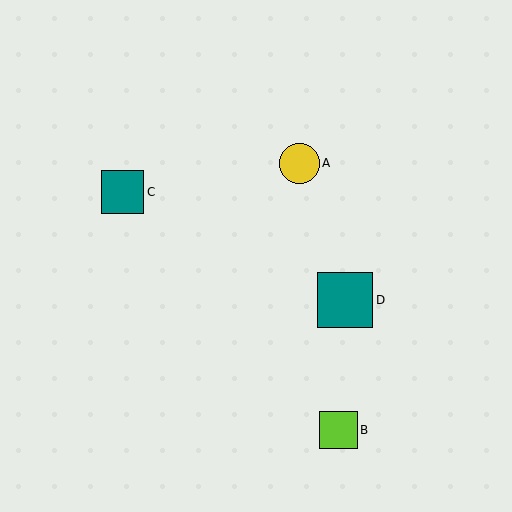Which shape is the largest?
The teal square (labeled D) is the largest.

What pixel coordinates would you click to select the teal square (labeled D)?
Click at (345, 300) to select the teal square D.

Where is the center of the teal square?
The center of the teal square is at (345, 300).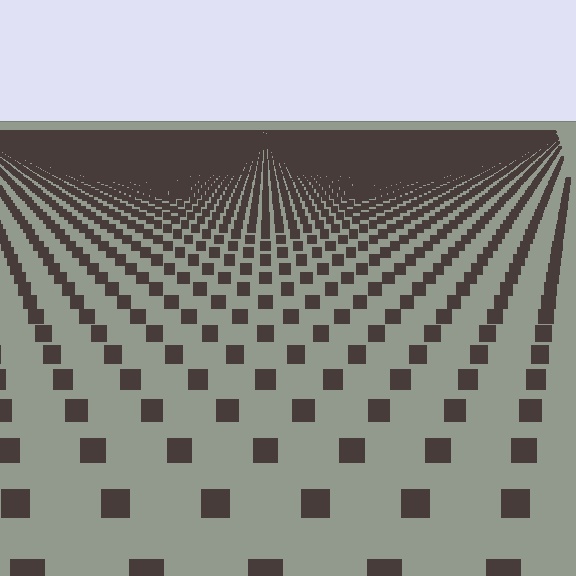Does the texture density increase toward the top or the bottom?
Density increases toward the top.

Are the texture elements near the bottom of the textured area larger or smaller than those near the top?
Larger. Near the bottom, elements are closer to the viewer and appear at a bigger on-screen size.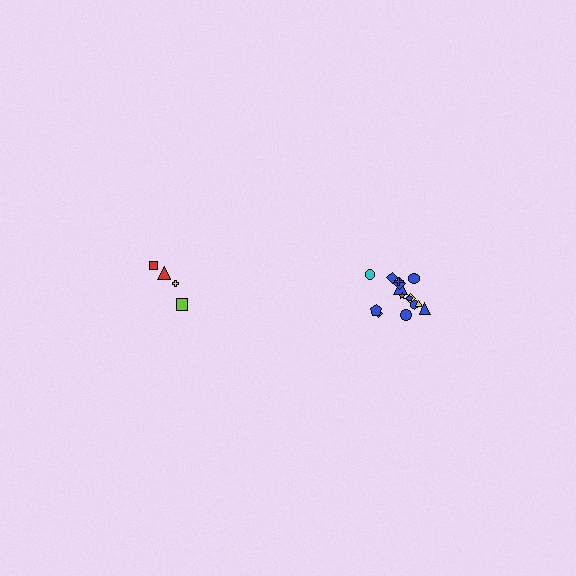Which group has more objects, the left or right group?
The right group.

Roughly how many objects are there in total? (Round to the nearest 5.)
Roughly 20 objects in total.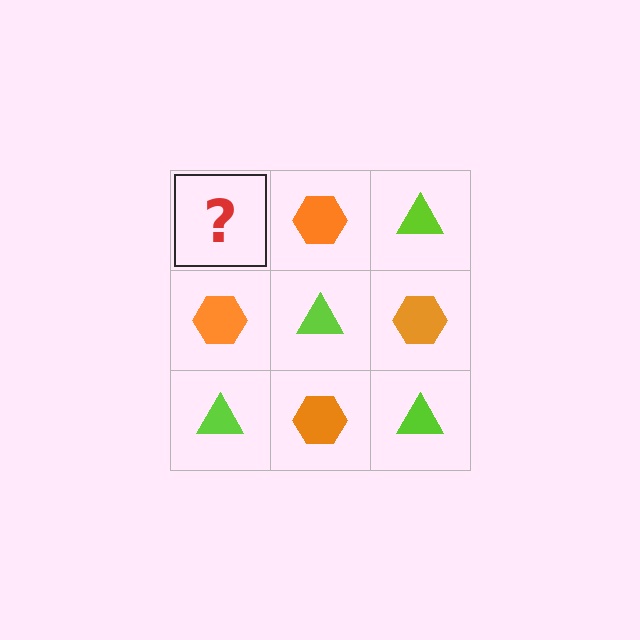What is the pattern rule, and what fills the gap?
The rule is that it alternates lime triangle and orange hexagon in a checkerboard pattern. The gap should be filled with a lime triangle.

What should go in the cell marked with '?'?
The missing cell should contain a lime triangle.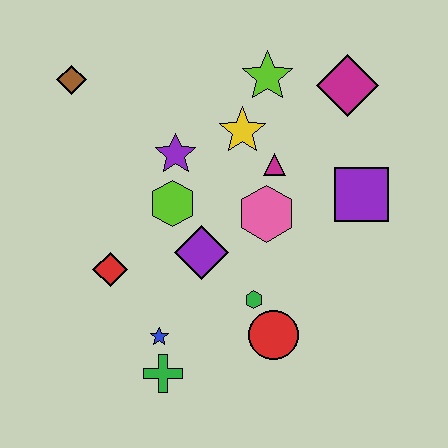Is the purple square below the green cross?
No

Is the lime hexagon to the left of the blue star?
No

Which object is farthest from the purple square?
The brown diamond is farthest from the purple square.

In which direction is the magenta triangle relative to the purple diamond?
The magenta triangle is above the purple diamond.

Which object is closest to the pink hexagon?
The magenta triangle is closest to the pink hexagon.